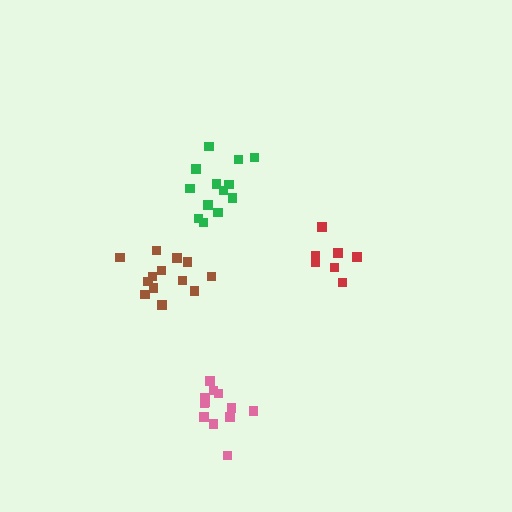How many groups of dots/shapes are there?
There are 4 groups.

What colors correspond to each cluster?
The clusters are colored: brown, red, green, pink.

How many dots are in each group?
Group 1: 13 dots, Group 2: 8 dots, Group 3: 13 dots, Group 4: 12 dots (46 total).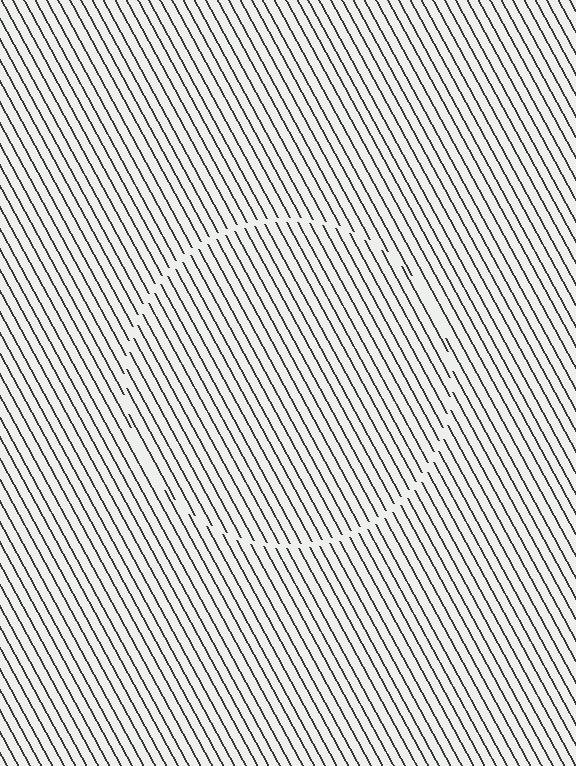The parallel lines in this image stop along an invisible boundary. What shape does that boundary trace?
An illusory circle. The interior of the shape contains the same grating, shifted by half a period — the contour is defined by the phase discontinuity where line-ends from the inner and outer gratings abut.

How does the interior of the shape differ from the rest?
The interior of the shape contains the same grating, shifted by half a period — the contour is defined by the phase discontinuity where line-ends from the inner and outer gratings abut.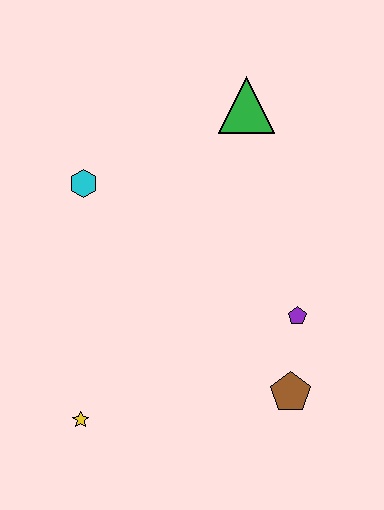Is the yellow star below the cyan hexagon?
Yes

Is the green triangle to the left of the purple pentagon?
Yes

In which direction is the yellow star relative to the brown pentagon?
The yellow star is to the left of the brown pentagon.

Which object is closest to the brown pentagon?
The purple pentagon is closest to the brown pentagon.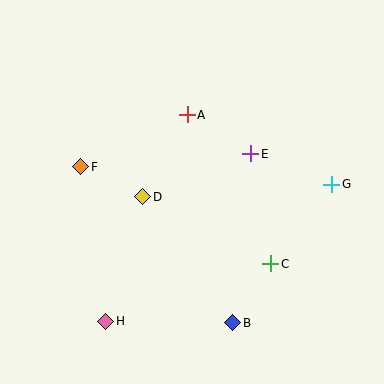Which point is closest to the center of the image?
Point D at (143, 197) is closest to the center.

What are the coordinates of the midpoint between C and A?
The midpoint between C and A is at (229, 189).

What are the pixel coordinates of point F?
Point F is at (81, 167).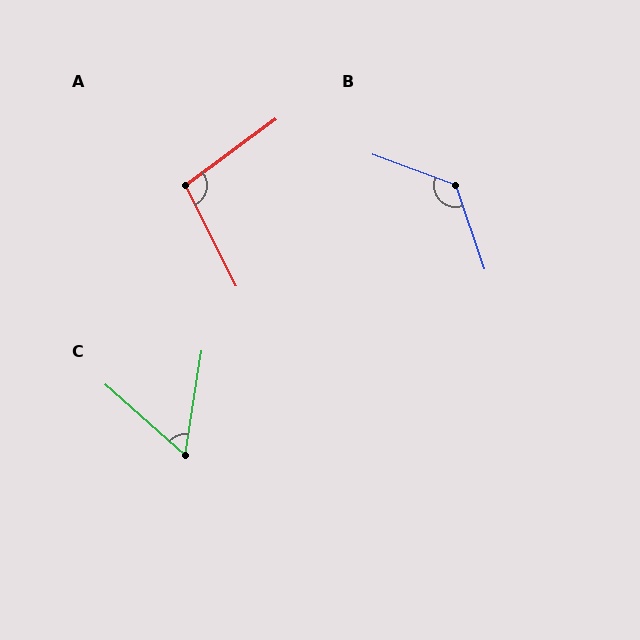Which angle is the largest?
B, at approximately 129 degrees.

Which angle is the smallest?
C, at approximately 57 degrees.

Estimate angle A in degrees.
Approximately 100 degrees.